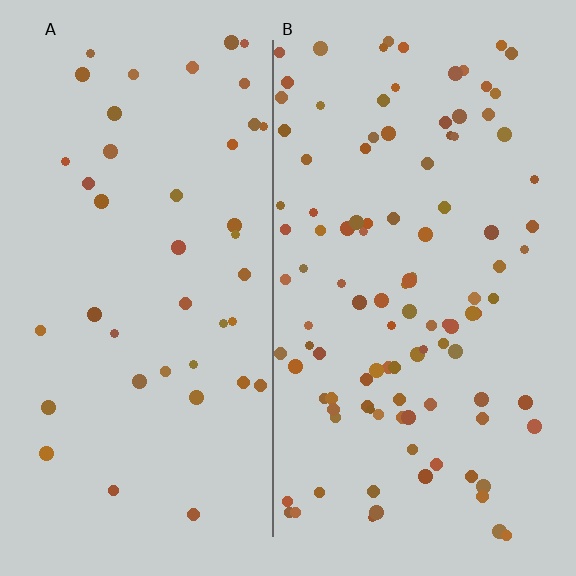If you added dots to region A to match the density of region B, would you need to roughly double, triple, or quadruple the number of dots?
Approximately double.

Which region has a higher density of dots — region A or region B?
B (the right).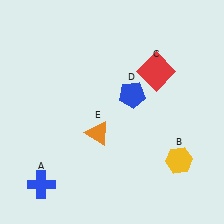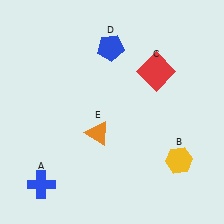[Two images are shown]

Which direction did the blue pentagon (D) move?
The blue pentagon (D) moved up.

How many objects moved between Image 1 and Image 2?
1 object moved between the two images.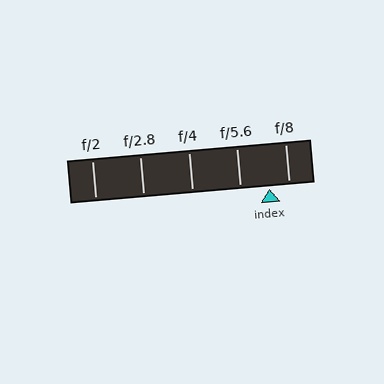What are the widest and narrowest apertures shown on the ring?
The widest aperture shown is f/2 and the narrowest is f/8.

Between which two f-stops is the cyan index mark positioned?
The index mark is between f/5.6 and f/8.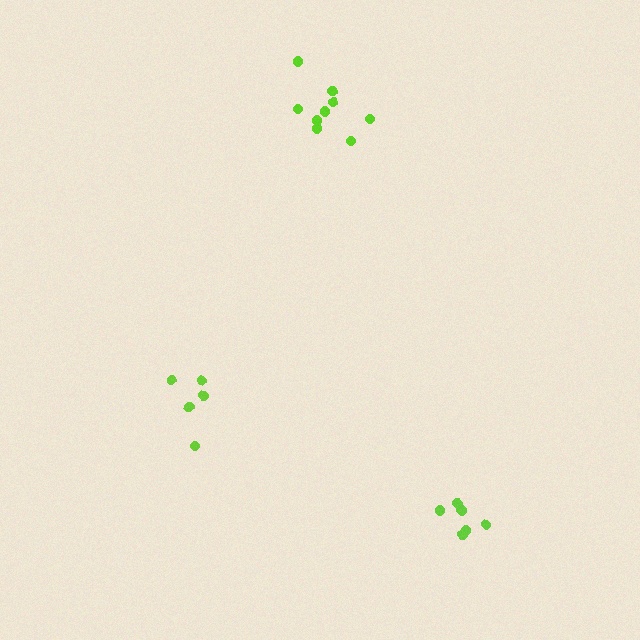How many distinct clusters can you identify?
There are 3 distinct clusters.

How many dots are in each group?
Group 1: 9 dots, Group 2: 6 dots, Group 3: 5 dots (20 total).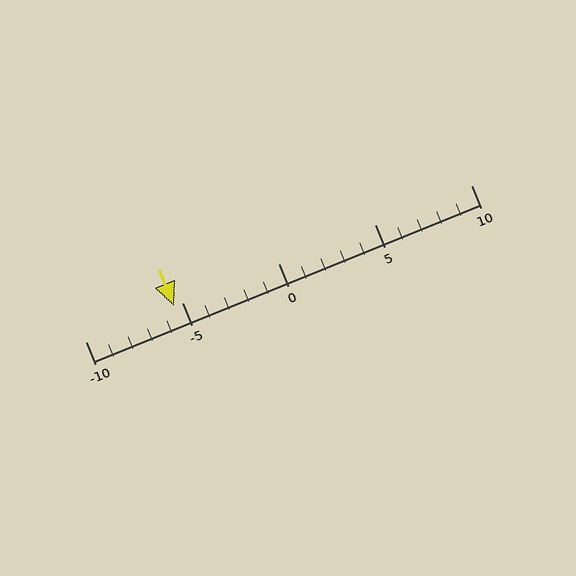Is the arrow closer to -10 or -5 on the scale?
The arrow is closer to -5.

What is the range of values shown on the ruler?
The ruler shows values from -10 to 10.